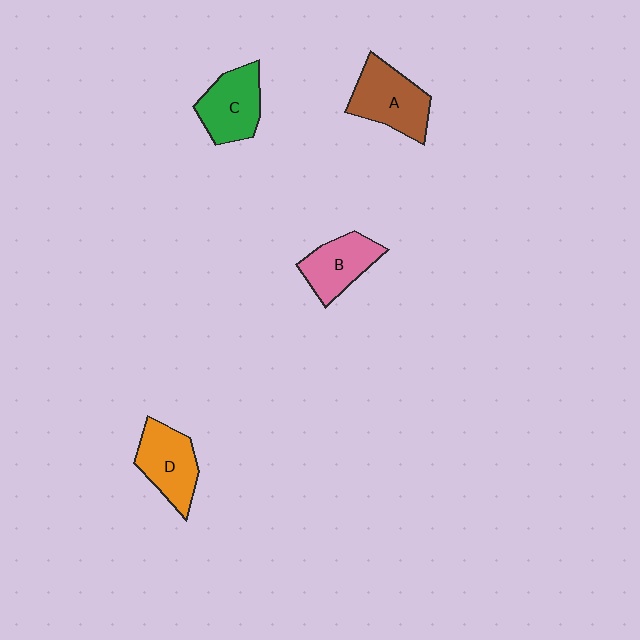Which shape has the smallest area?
Shape B (pink).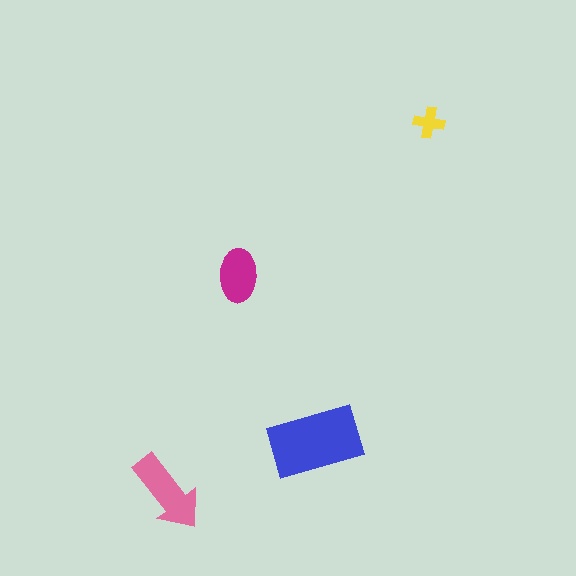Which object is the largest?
The blue rectangle.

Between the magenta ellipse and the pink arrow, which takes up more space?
The pink arrow.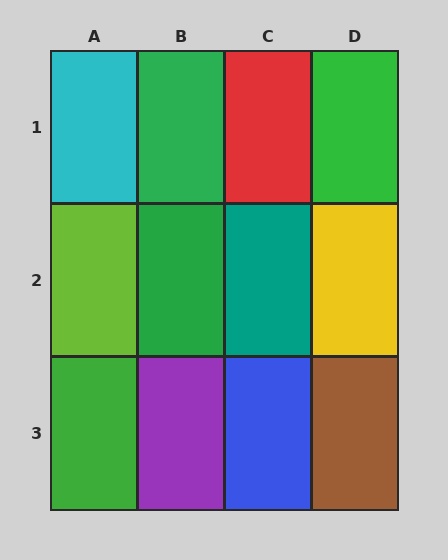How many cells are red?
1 cell is red.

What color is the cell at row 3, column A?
Green.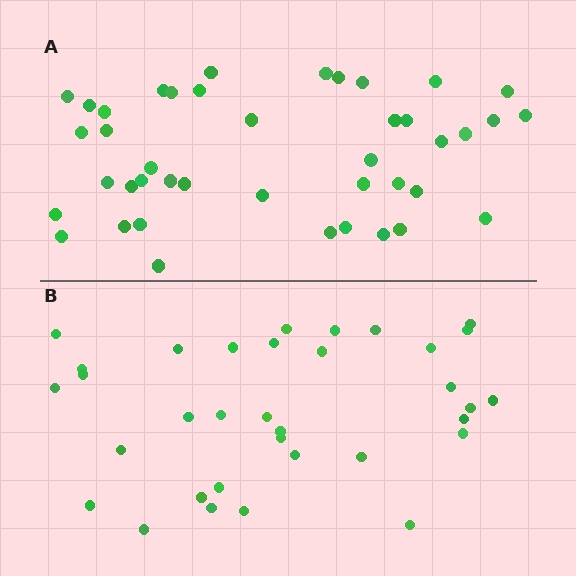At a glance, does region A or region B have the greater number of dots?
Region A (the top region) has more dots.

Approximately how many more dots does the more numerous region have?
Region A has roughly 8 or so more dots than region B.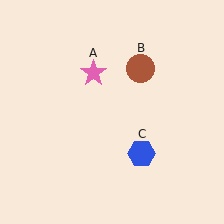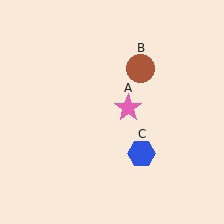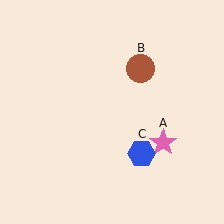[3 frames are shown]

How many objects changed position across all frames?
1 object changed position: pink star (object A).